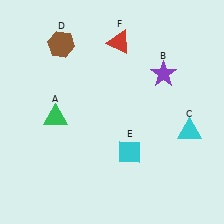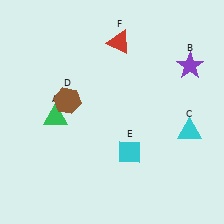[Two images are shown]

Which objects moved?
The objects that moved are: the purple star (B), the brown hexagon (D).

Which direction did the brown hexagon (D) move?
The brown hexagon (D) moved down.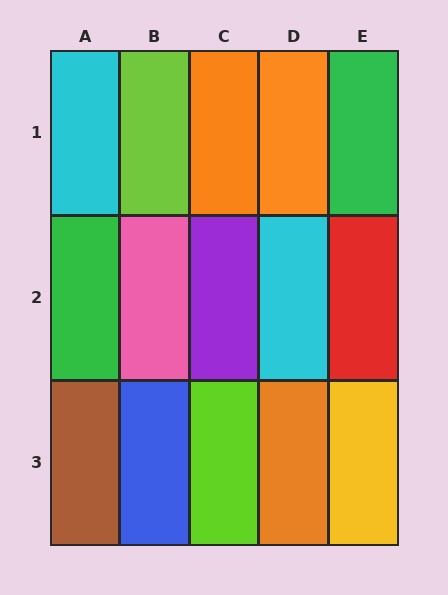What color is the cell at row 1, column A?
Cyan.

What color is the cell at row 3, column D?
Orange.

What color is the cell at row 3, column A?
Brown.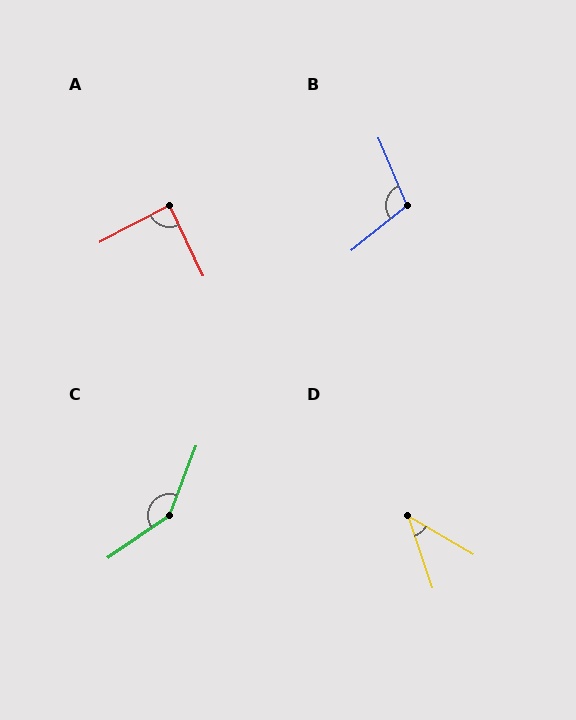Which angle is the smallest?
D, at approximately 41 degrees.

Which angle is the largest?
C, at approximately 145 degrees.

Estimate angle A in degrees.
Approximately 87 degrees.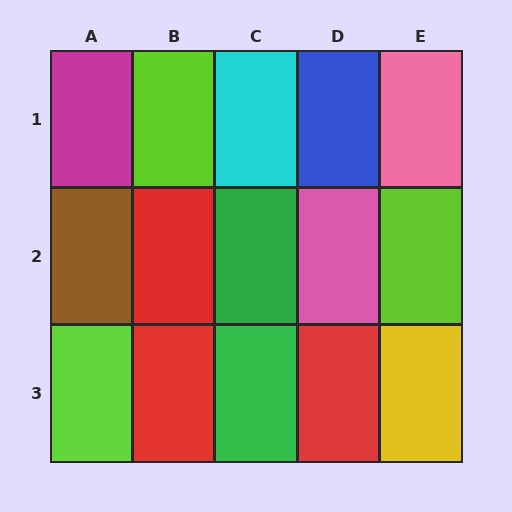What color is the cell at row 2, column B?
Red.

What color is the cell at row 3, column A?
Lime.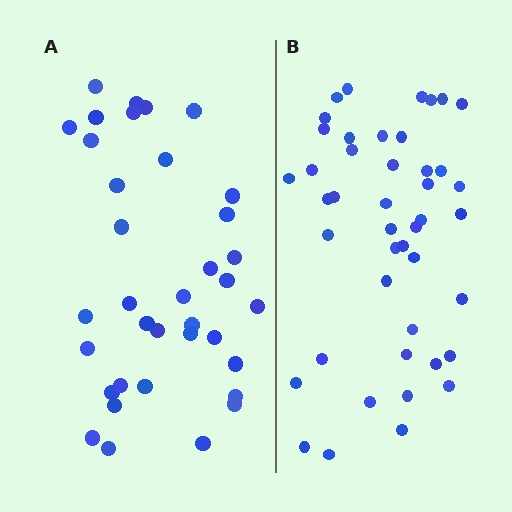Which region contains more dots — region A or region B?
Region B (the right region) has more dots.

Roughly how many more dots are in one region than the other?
Region B has roughly 8 or so more dots than region A.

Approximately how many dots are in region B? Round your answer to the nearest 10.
About 40 dots. (The exact count is 44, which rounds to 40.)